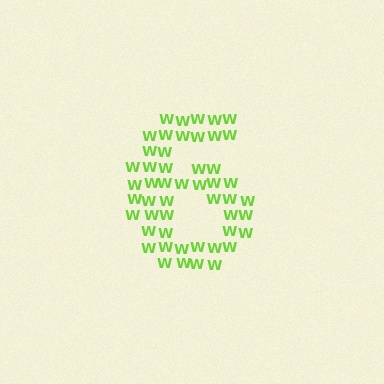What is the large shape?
The large shape is the digit 6.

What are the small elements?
The small elements are letter W's.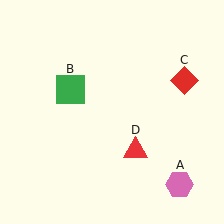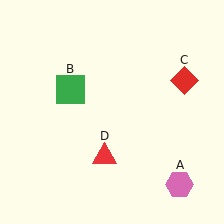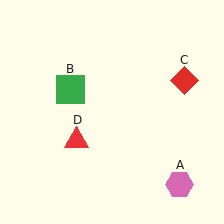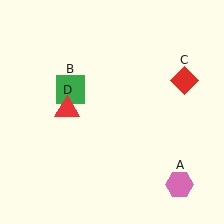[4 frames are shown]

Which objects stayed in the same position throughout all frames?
Pink hexagon (object A) and green square (object B) and red diamond (object C) remained stationary.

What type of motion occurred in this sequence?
The red triangle (object D) rotated clockwise around the center of the scene.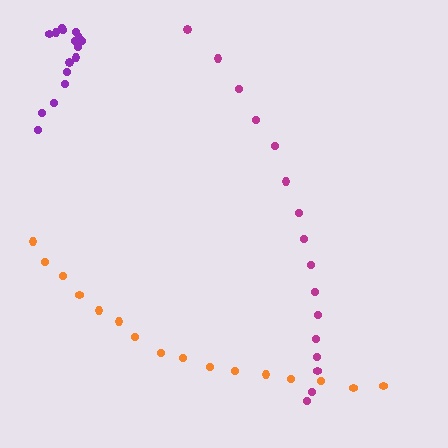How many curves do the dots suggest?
There are 3 distinct paths.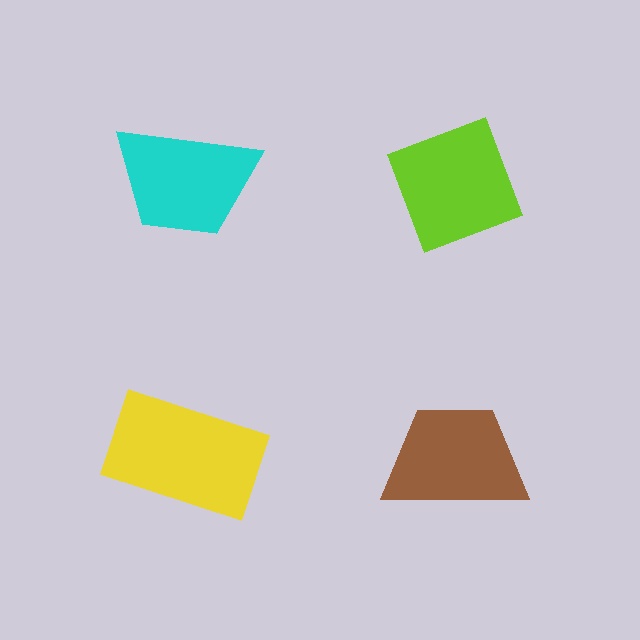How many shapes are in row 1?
2 shapes.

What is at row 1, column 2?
A lime diamond.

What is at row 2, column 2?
A brown trapezoid.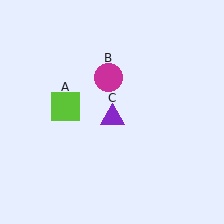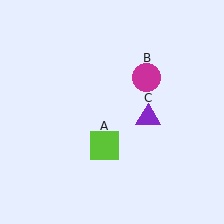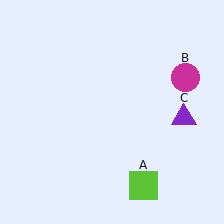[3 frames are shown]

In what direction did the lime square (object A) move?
The lime square (object A) moved down and to the right.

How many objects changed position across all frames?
3 objects changed position: lime square (object A), magenta circle (object B), purple triangle (object C).